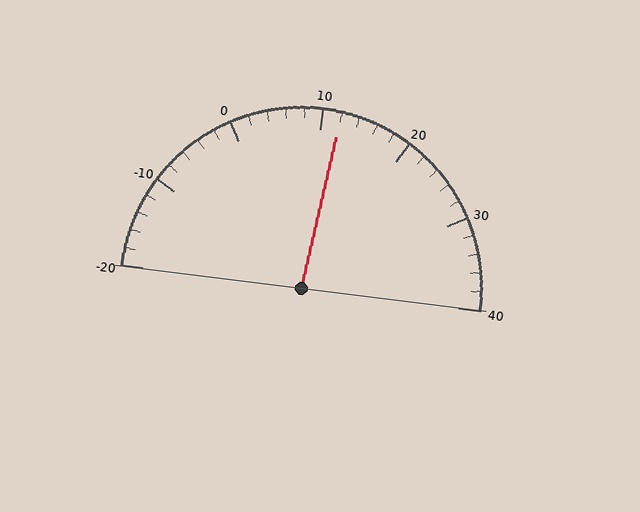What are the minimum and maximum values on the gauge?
The gauge ranges from -20 to 40.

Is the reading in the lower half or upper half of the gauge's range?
The reading is in the upper half of the range (-20 to 40).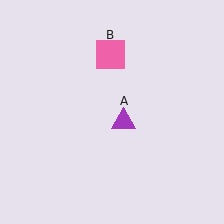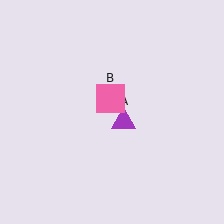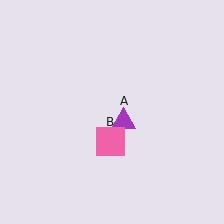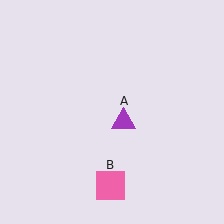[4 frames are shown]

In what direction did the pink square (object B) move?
The pink square (object B) moved down.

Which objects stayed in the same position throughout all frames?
Purple triangle (object A) remained stationary.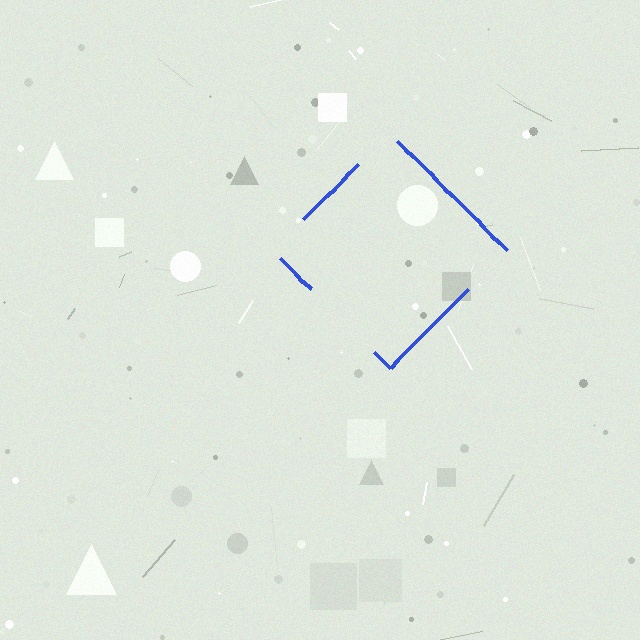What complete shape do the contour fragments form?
The contour fragments form a diamond.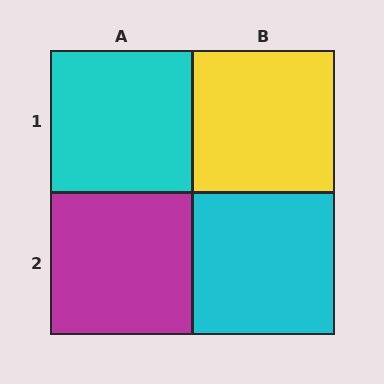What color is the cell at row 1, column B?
Yellow.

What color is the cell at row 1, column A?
Cyan.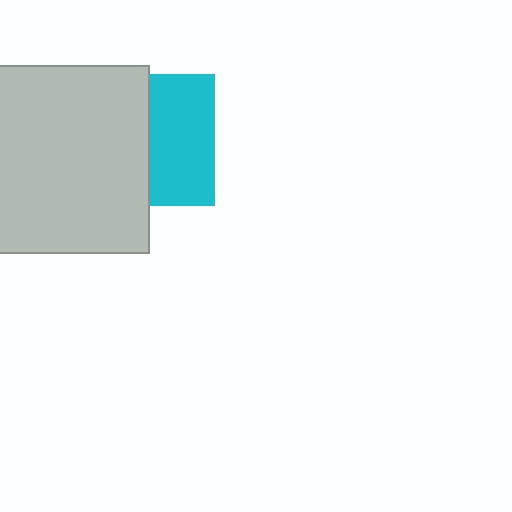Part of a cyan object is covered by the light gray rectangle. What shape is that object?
It is a square.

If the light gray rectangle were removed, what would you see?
You would see the complete cyan square.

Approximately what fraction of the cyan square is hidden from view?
Roughly 50% of the cyan square is hidden behind the light gray rectangle.